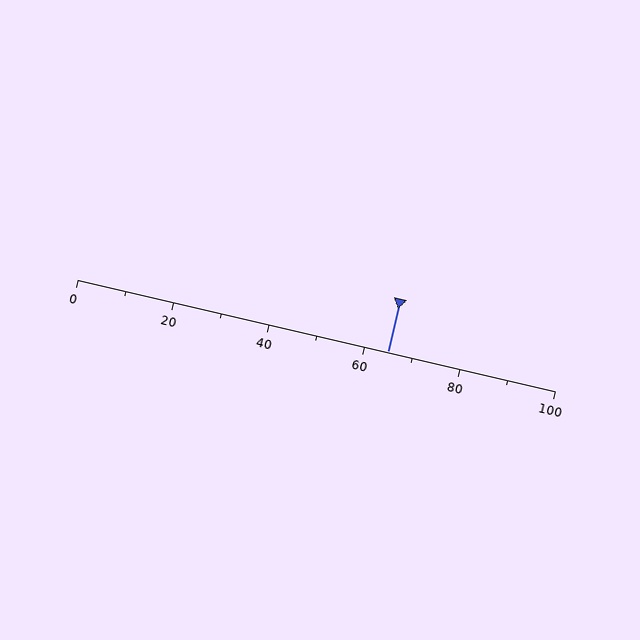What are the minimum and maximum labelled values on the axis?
The axis runs from 0 to 100.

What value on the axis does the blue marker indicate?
The marker indicates approximately 65.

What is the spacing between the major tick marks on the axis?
The major ticks are spaced 20 apart.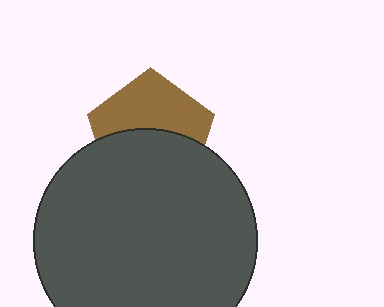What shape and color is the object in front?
The object in front is a dark gray circle.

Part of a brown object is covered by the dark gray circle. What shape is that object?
It is a pentagon.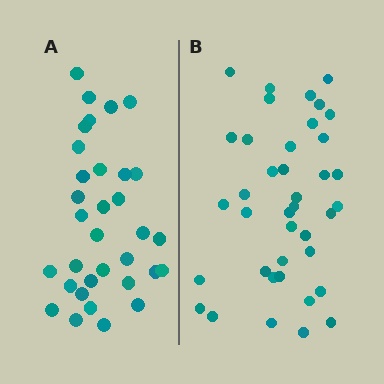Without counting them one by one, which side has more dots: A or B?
Region B (the right region) has more dots.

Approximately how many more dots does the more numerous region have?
Region B has about 6 more dots than region A.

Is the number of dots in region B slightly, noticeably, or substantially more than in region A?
Region B has only slightly more — the two regions are fairly close. The ratio is roughly 1.2 to 1.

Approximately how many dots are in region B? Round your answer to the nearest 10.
About 40 dots. (The exact count is 39, which rounds to 40.)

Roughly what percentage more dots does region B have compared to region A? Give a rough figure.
About 20% more.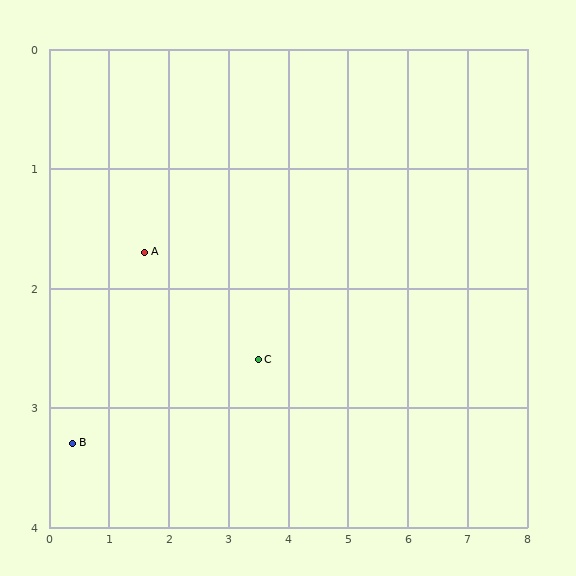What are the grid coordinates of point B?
Point B is at approximately (0.4, 3.3).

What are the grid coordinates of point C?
Point C is at approximately (3.5, 2.6).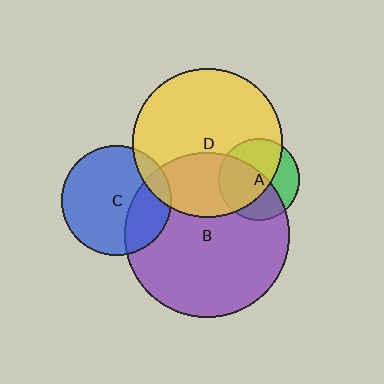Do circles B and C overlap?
Yes.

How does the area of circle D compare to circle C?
Approximately 1.8 times.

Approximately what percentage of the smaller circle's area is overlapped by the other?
Approximately 30%.